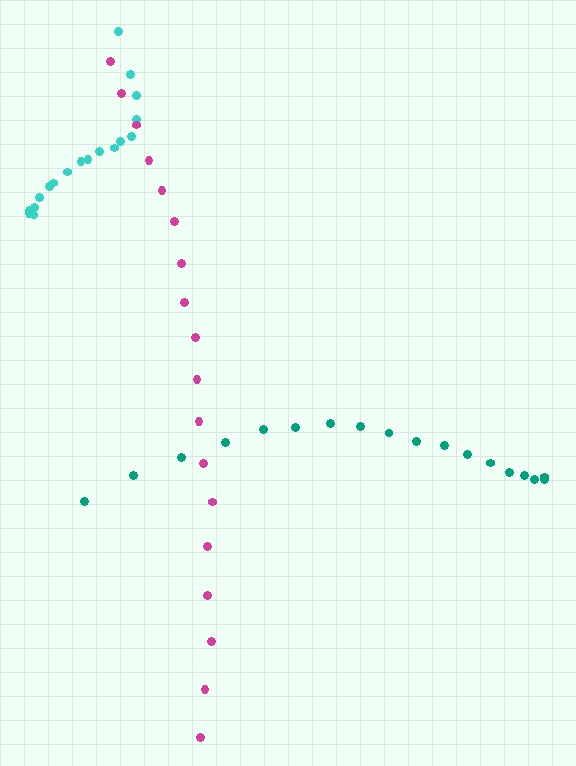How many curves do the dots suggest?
There are 3 distinct paths.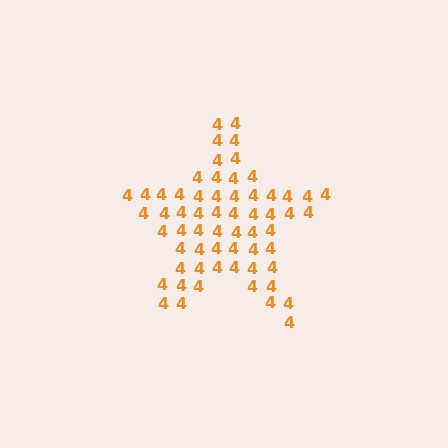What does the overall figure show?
The overall figure shows a star.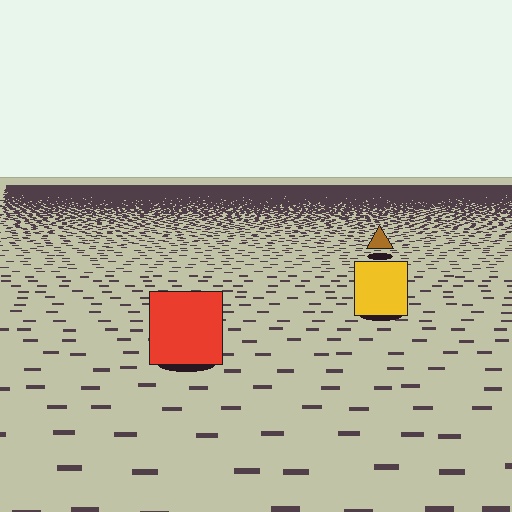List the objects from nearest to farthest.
From nearest to farthest: the red square, the yellow square, the brown triangle.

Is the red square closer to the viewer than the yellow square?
Yes. The red square is closer — you can tell from the texture gradient: the ground texture is coarser near it.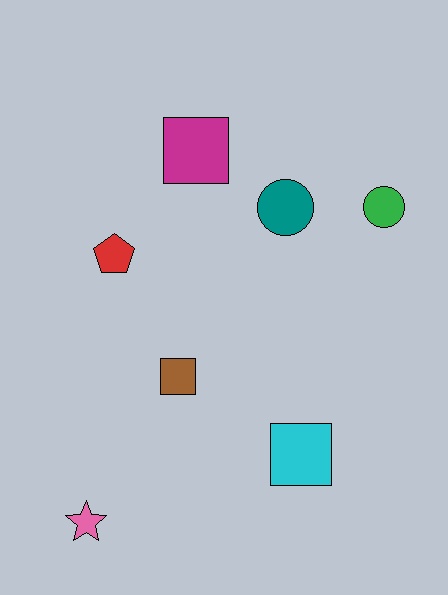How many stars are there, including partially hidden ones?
There is 1 star.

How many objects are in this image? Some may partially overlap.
There are 7 objects.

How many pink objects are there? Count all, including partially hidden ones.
There is 1 pink object.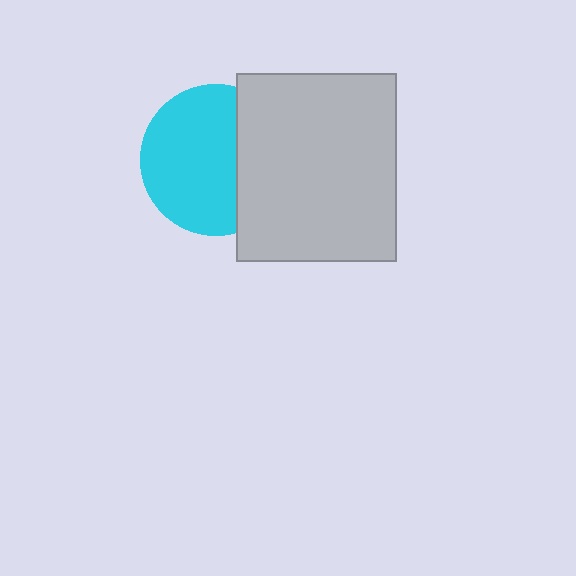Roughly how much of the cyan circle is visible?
Most of it is visible (roughly 66%).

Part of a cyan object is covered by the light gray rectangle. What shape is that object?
It is a circle.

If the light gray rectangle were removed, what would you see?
You would see the complete cyan circle.